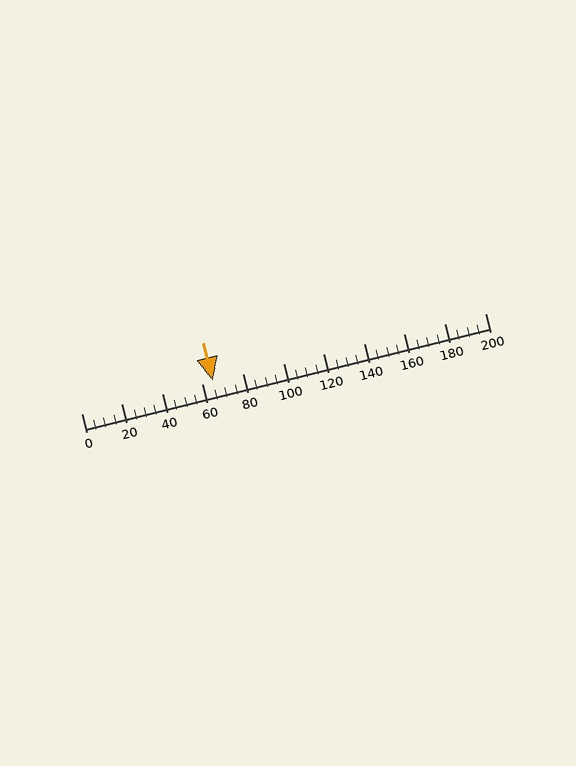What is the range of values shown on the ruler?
The ruler shows values from 0 to 200.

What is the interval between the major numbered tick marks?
The major tick marks are spaced 20 units apart.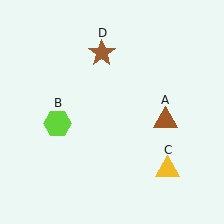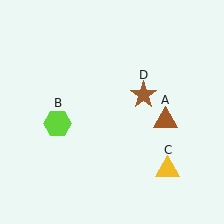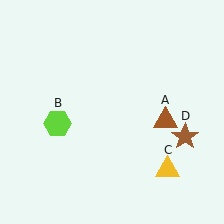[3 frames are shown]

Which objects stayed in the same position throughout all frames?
Brown triangle (object A) and lime hexagon (object B) and yellow triangle (object C) remained stationary.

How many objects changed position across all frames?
1 object changed position: brown star (object D).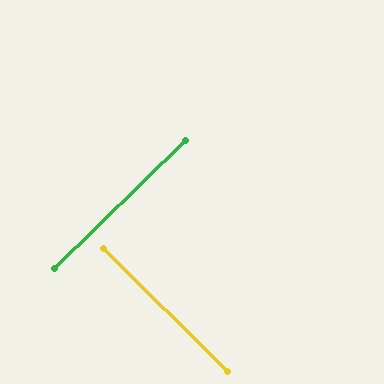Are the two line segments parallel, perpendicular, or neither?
Perpendicular — they meet at approximately 89°.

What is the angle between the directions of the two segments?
Approximately 89 degrees.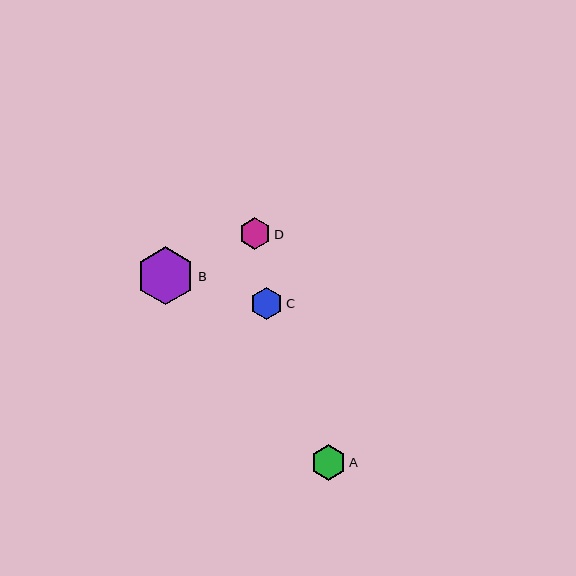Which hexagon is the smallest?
Hexagon D is the smallest with a size of approximately 32 pixels.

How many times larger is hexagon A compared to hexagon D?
Hexagon A is approximately 1.1 times the size of hexagon D.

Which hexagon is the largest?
Hexagon B is the largest with a size of approximately 58 pixels.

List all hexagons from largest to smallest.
From largest to smallest: B, A, C, D.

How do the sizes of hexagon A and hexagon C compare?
Hexagon A and hexagon C are approximately the same size.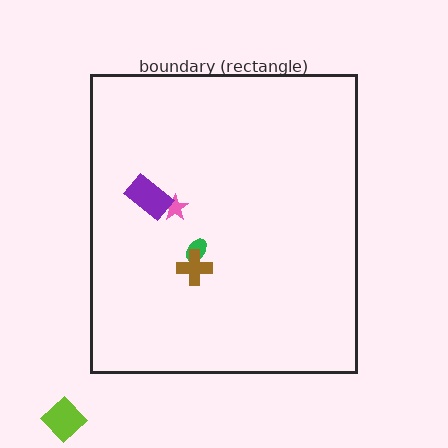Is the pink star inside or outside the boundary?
Inside.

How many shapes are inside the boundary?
4 inside, 1 outside.